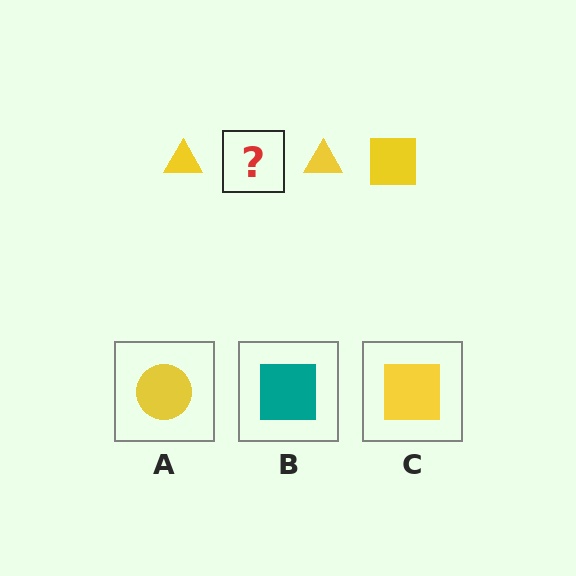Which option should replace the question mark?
Option C.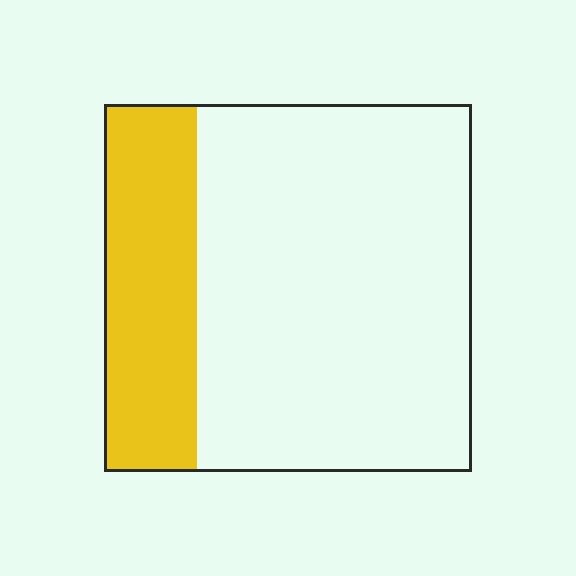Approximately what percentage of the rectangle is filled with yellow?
Approximately 25%.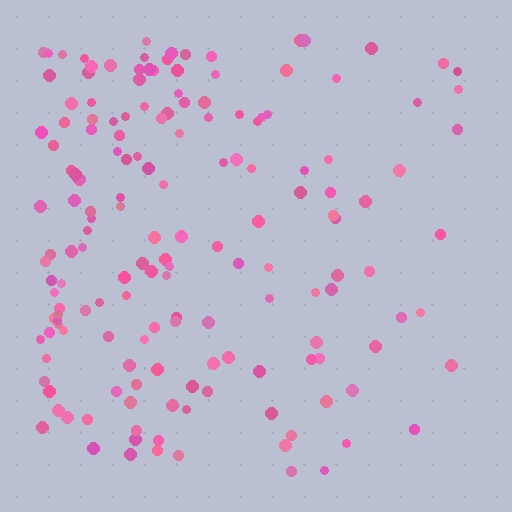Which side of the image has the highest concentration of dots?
The left.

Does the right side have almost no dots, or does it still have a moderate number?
Still a moderate number, just noticeably fewer than the left.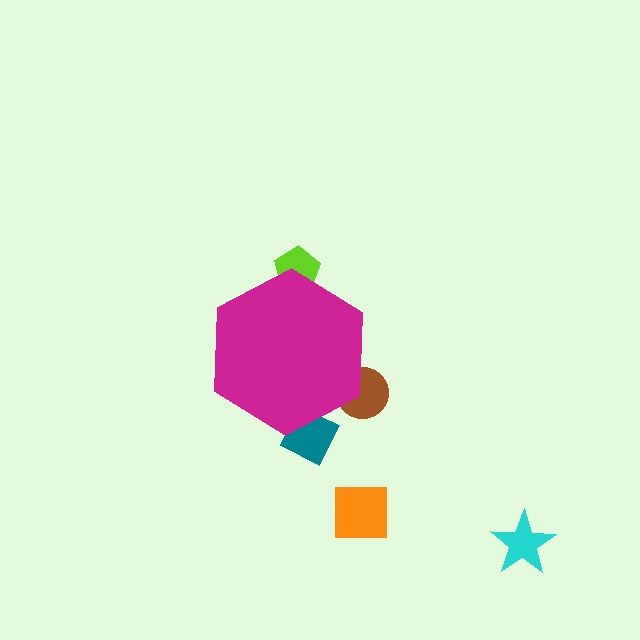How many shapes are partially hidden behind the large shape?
3 shapes are partially hidden.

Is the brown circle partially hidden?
Yes, the brown circle is partially hidden behind the magenta hexagon.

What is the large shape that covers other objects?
A magenta hexagon.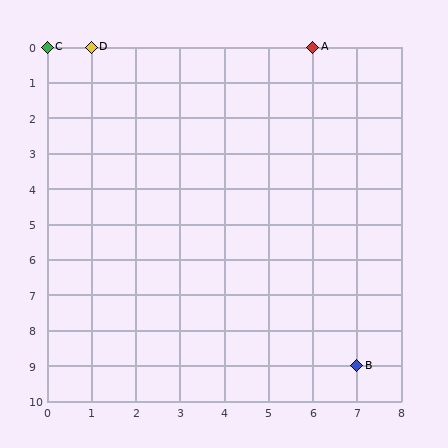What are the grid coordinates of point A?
Point A is at grid coordinates (6, 0).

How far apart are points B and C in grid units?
Points B and C are 7 columns and 9 rows apart (about 11.4 grid units diagonally).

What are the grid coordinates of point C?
Point C is at grid coordinates (0, 0).